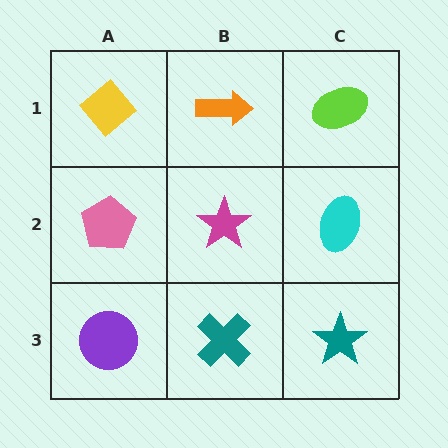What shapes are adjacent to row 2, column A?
A yellow diamond (row 1, column A), a purple circle (row 3, column A), a magenta star (row 2, column B).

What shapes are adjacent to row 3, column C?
A cyan ellipse (row 2, column C), a teal cross (row 3, column B).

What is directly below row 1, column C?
A cyan ellipse.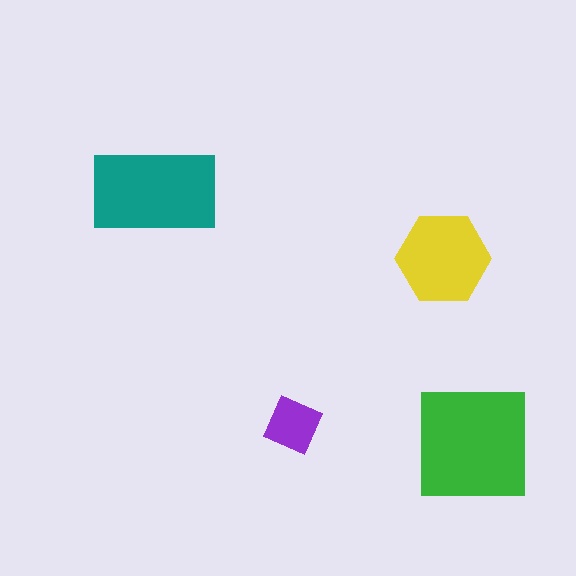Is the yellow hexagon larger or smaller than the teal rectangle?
Smaller.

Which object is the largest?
The green square.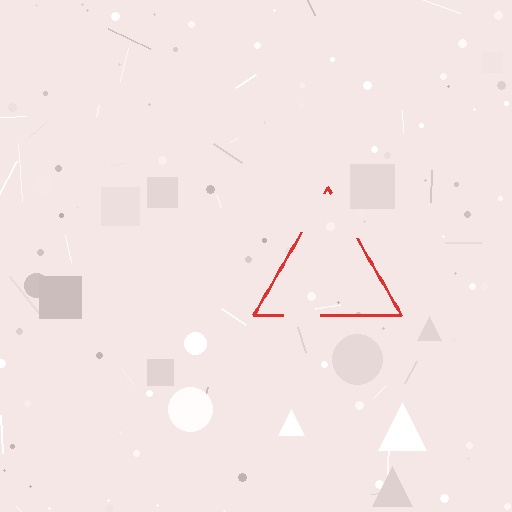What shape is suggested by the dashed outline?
The dashed outline suggests a triangle.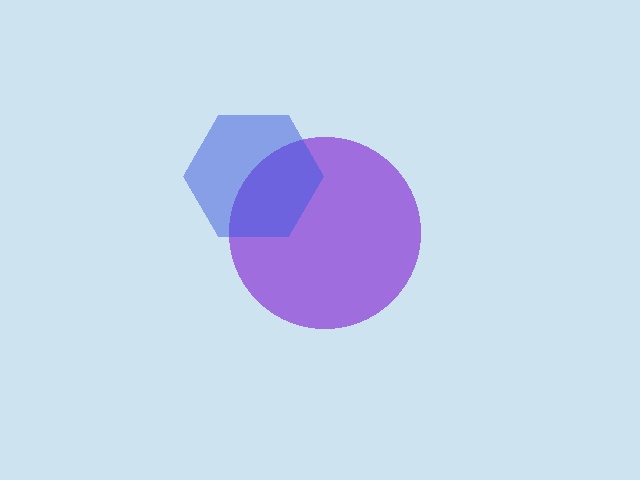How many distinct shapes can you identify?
There are 2 distinct shapes: a purple circle, a blue hexagon.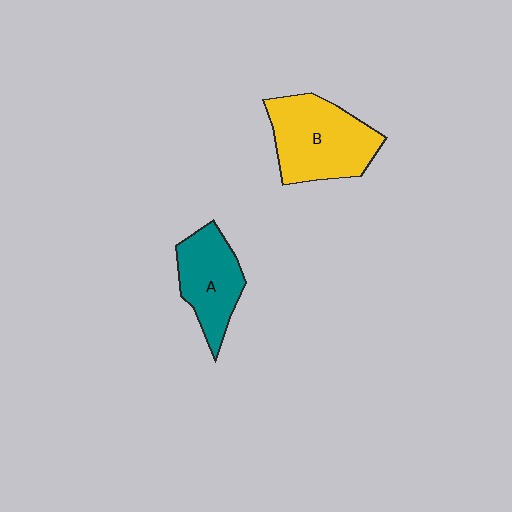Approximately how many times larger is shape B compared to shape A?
Approximately 1.4 times.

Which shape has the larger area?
Shape B (yellow).